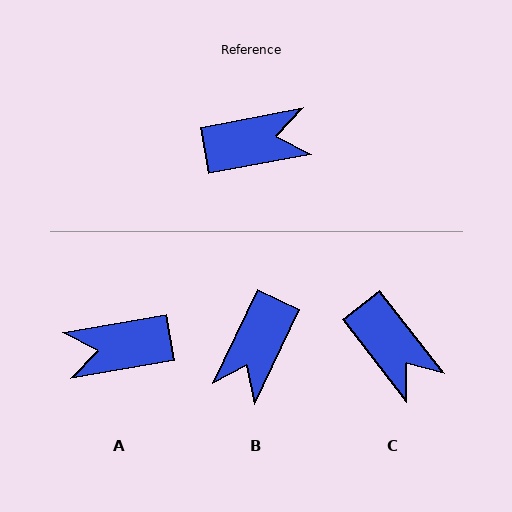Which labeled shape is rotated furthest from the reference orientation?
A, about 179 degrees away.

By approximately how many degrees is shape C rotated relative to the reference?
Approximately 63 degrees clockwise.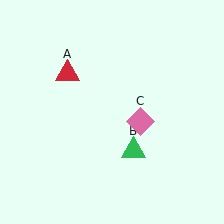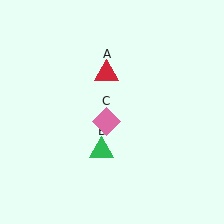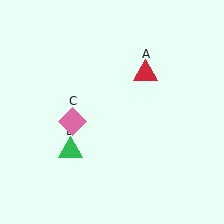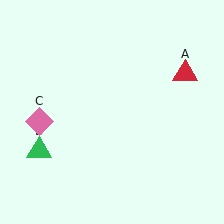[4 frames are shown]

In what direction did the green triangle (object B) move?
The green triangle (object B) moved left.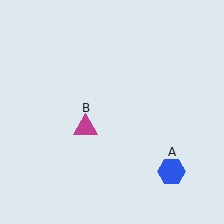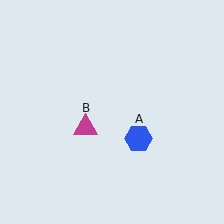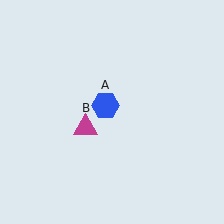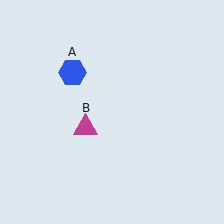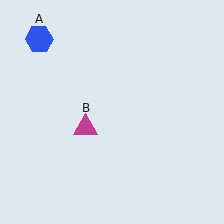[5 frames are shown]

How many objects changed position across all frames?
1 object changed position: blue hexagon (object A).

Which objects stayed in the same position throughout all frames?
Magenta triangle (object B) remained stationary.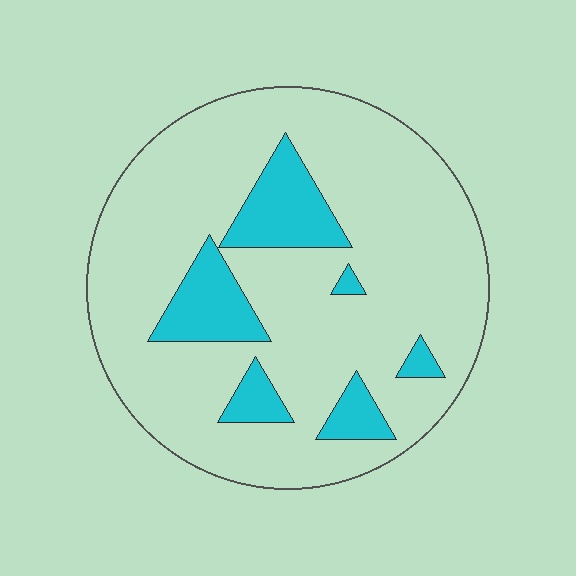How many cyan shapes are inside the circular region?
6.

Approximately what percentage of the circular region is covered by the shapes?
Approximately 15%.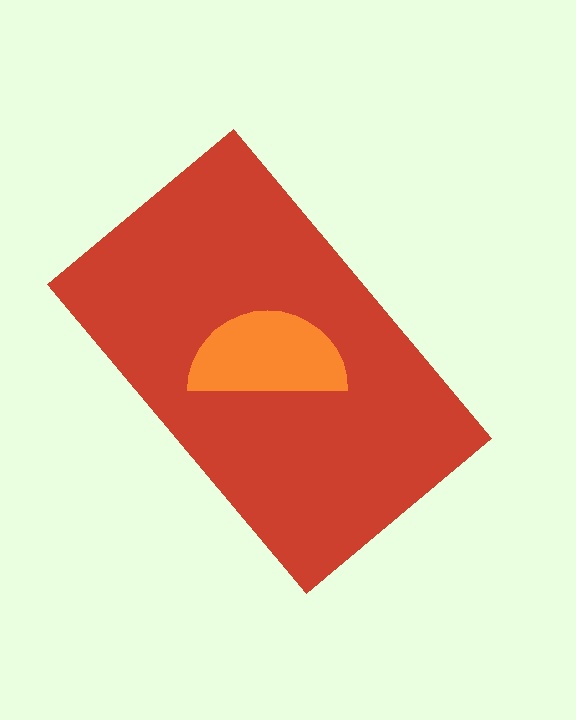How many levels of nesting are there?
2.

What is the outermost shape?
The red rectangle.